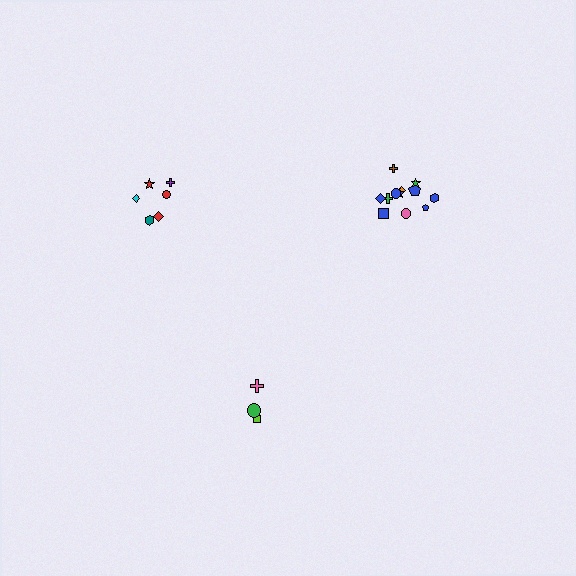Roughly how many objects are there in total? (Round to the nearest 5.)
Roughly 20 objects in total.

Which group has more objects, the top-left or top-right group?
The top-right group.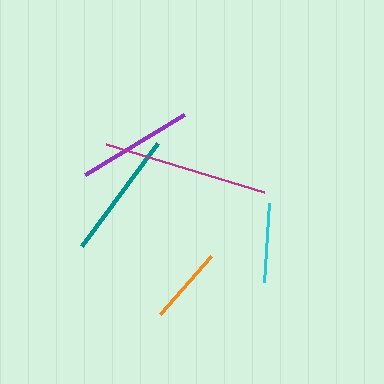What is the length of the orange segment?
The orange segment is approximately 77 pixels long.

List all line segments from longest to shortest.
From longest to shortest: magenta, teal, purple, cyan, orange.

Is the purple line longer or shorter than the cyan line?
The purple line is longer than the cyan line.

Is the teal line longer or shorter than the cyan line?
The teal line is longer than the cyan line.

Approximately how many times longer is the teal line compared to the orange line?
The teal line is approximately 1.7 times the length of the orange line.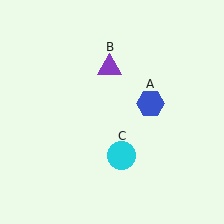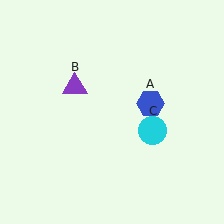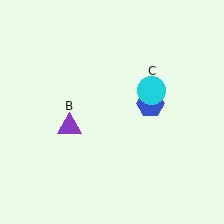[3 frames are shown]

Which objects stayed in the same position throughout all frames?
Blue hexagon (object A) remained stationary.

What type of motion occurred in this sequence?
The purple triangle (object B), cyan circle (object C) rotated counterclockwise around the center of the scene.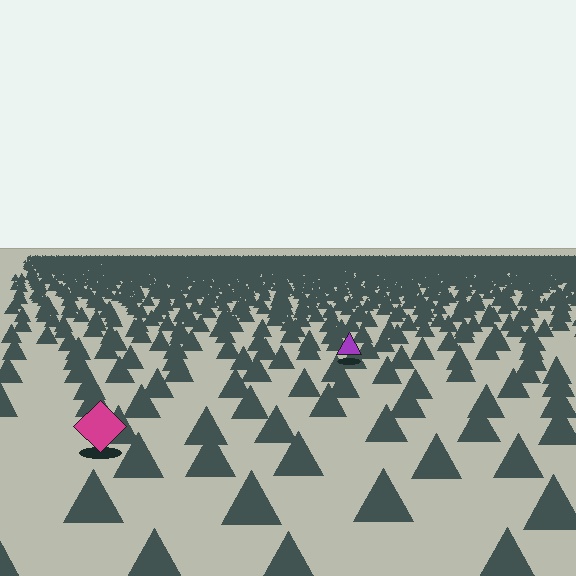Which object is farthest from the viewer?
The purple triangle is farthest from the viewer. It appears smaller and the ground texture around it is denser.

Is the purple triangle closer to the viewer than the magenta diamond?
No. The magenta diamond is closer — you can tell from the texture gradient: the ground texture is coarser near it.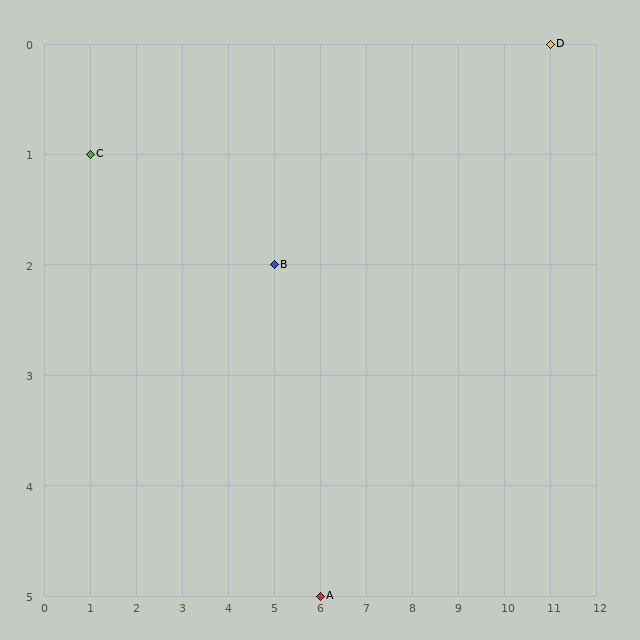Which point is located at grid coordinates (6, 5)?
Point A is at (6, 5).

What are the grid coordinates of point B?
Point B is at grid coordinates (5, 2).